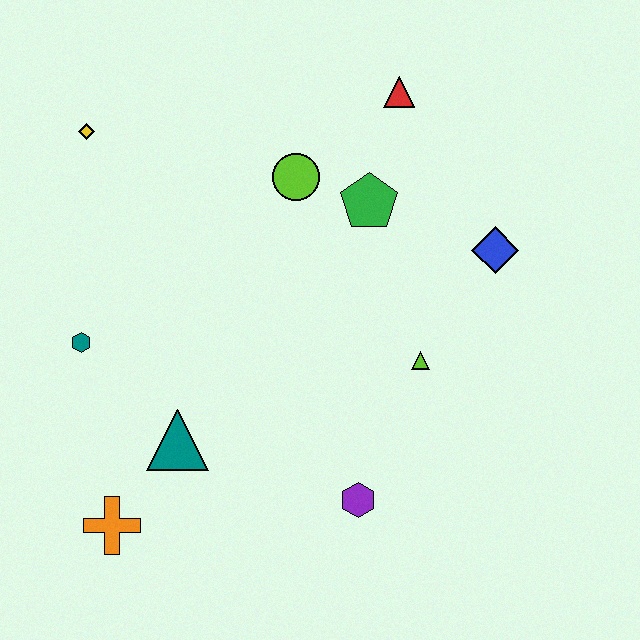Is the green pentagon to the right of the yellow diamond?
Yes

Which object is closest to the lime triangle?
The blue diamond is closest to the lime triangle.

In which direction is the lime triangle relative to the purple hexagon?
The lime triangle is above the purple hexagon.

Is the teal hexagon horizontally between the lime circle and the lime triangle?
No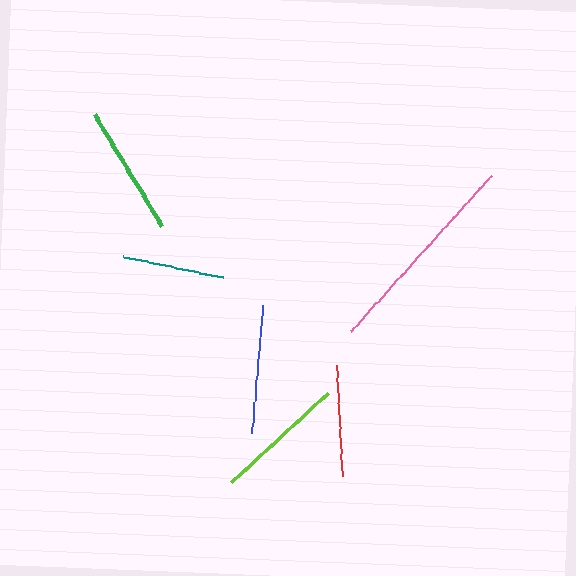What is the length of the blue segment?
The blue segment is approximately 128 pixels long.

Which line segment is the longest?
The pink line is the longest at approximately 209 pixels.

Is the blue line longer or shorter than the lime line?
The lime line is longer than the blue line.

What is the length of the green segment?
The green segment is approximately 131 pixels long.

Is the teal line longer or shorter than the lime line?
The lime line is longer than the teal line.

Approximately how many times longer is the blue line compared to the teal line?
The blue line is approximately 1.2 times the length of the teal line.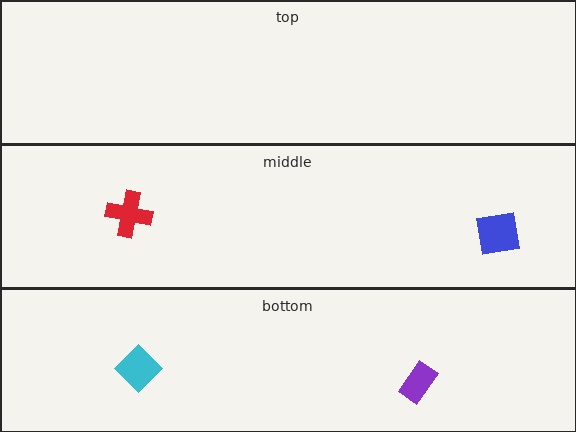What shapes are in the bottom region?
The cyan diamond, the purple rectangle.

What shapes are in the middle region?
The red cross, the blue square.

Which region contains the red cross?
The middle region.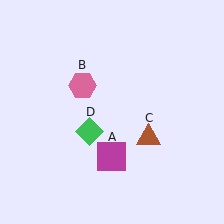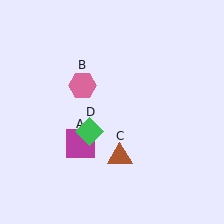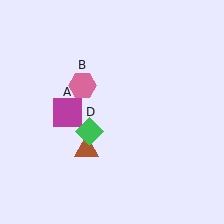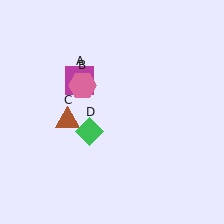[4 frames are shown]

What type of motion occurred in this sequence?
The magenta square (object A), brown triangle (object C) rotated clockwise around the center of the scene.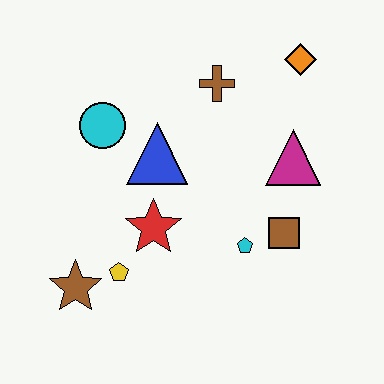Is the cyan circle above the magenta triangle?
Yes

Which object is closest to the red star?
The yellow pentagon is closest to the red star.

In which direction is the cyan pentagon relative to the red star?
The cyan pentagon is to the right of the red star.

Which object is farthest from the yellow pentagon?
The orange diamond is farthest from the yellow pentagon.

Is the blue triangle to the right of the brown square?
No